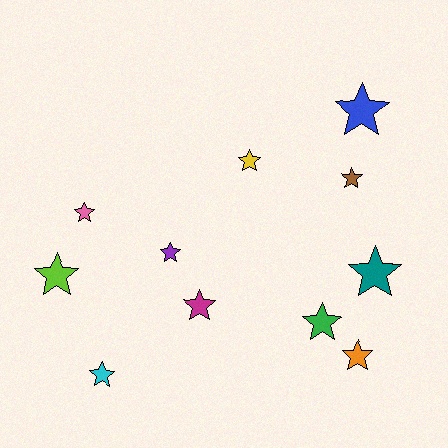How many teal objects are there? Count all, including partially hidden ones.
There is 1 teal object.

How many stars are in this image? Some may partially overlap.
There are 11 stars.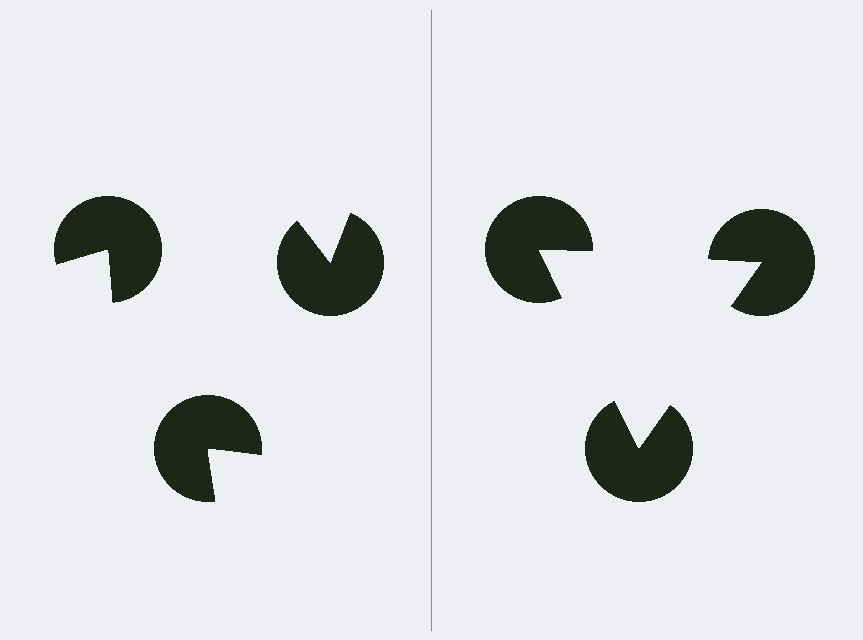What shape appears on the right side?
An illusory triangle.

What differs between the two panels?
The pac-man discs are positioned identically on both sides; only the wedge orientations differ. On the right they align to a triangle; on the left they are misaligned.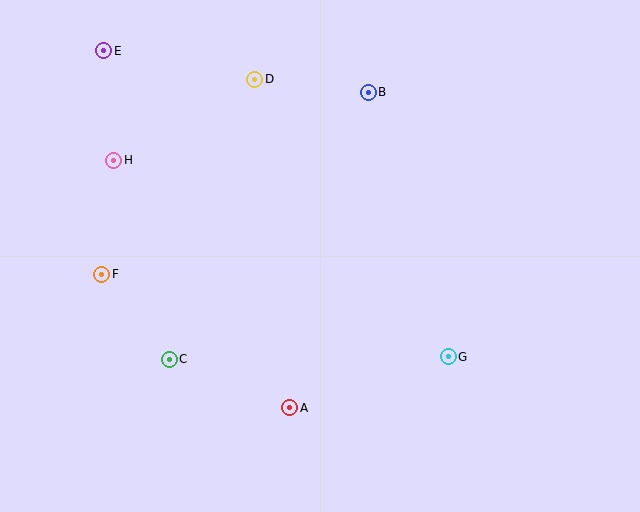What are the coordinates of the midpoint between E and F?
The midpoint between E and F is at (103, 163).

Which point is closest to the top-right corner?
Point B is closest to the top-right corner.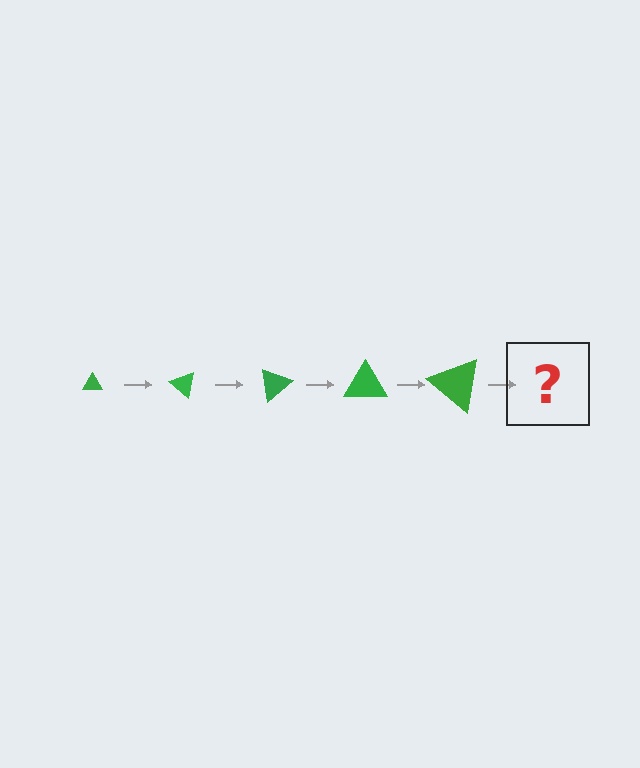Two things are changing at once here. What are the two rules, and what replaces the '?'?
The two rules are that the triangle grows larger each step and it rotates 40 degrees each step. The '?' should be a triangle, larger than the previous one and rotated 200 degrees from the start.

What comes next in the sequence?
The next element should be a triangle, larger than the previous one and rotated 200 degrees from the start.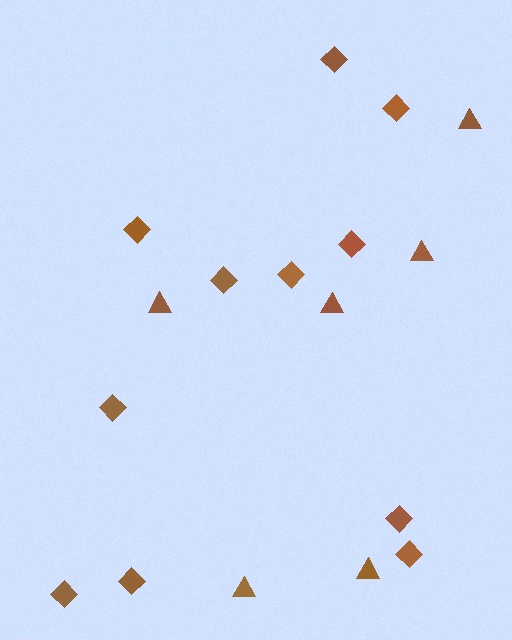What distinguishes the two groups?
There are 2 groups: one group of diamonds (11) and one group of triangles (6).